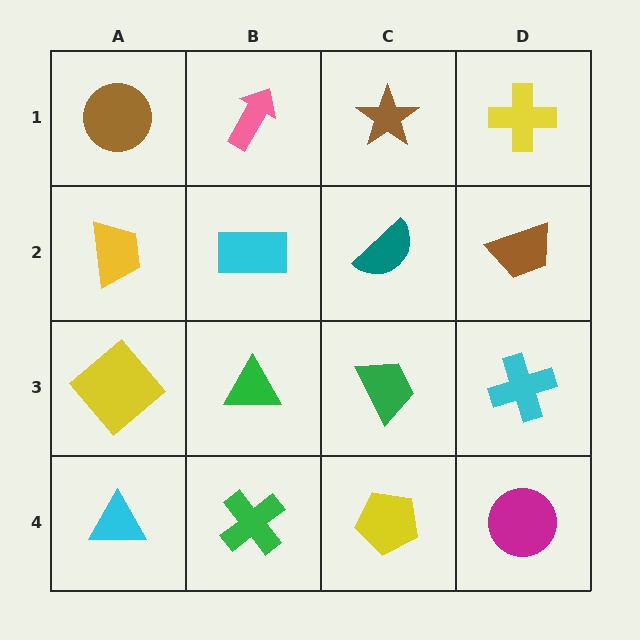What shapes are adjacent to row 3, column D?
A brown trapezoid (row 2, column D), a magenta circle (row 4, column D), a green trapezoid (row 3, column C).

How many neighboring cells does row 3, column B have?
4.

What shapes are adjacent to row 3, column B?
A cyan rectangle (row 2, column B), a green cross (row 4, column B), a yellow diamond (row 3, column A), a green trapezoid (row 3, column C).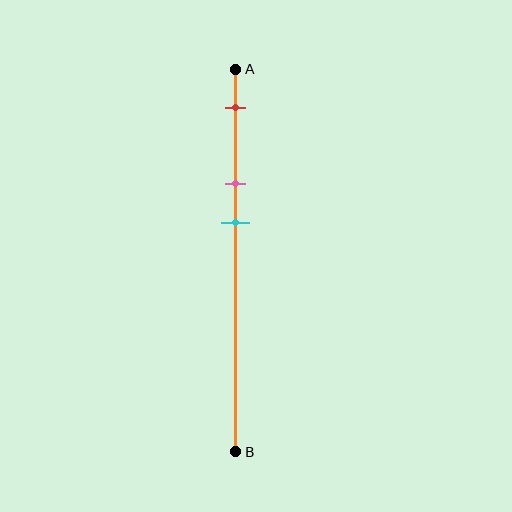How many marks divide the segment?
There are 3 marks dividing the segment.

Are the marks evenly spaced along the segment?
Yes, the marks are approximately evenly spaced.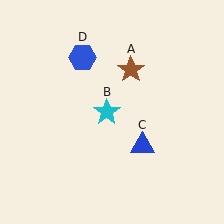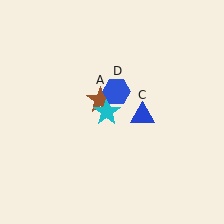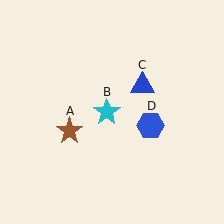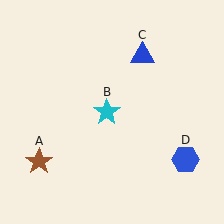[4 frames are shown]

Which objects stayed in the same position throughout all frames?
Cyan star (object B) remained stationary.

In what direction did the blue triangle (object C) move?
The blue triangle (object C) moved up.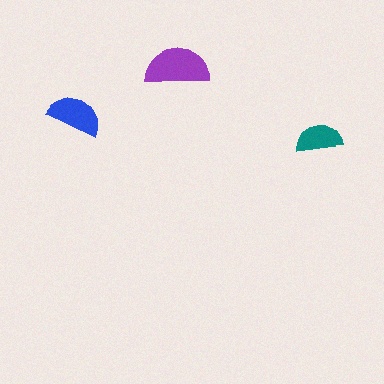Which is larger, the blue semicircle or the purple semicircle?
The purple one.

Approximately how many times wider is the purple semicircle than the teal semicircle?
About 1.5 times wider.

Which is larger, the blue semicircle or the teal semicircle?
The blue one.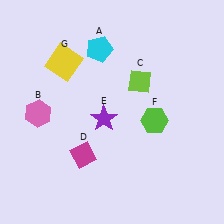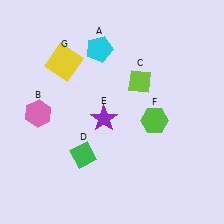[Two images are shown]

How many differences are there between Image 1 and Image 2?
There is 1 difference between the two images.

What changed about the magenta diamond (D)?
In Image 1, D is magenta. In Image 2, it changed to green.